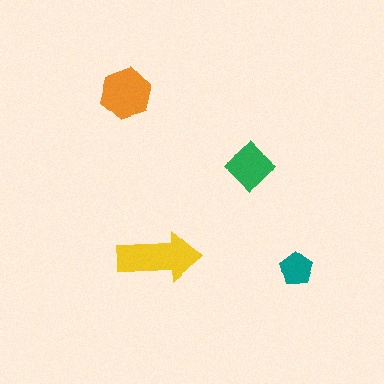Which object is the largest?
The yellow arrow.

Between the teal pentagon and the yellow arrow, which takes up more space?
The yellow arrow.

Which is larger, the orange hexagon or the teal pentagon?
The orange hexagon.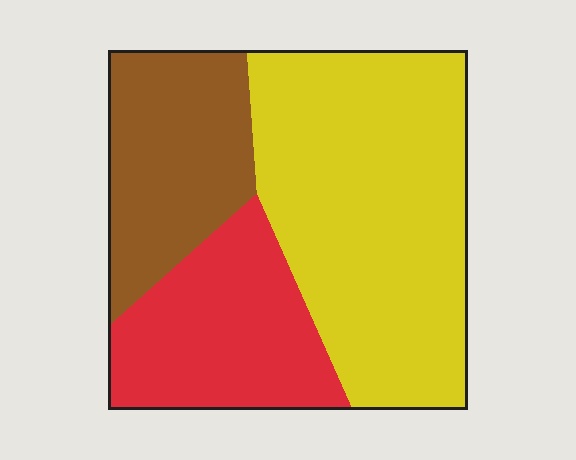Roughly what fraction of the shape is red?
Red covers roughly 25% of the shape.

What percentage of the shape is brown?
Brown covers 24% of the shape.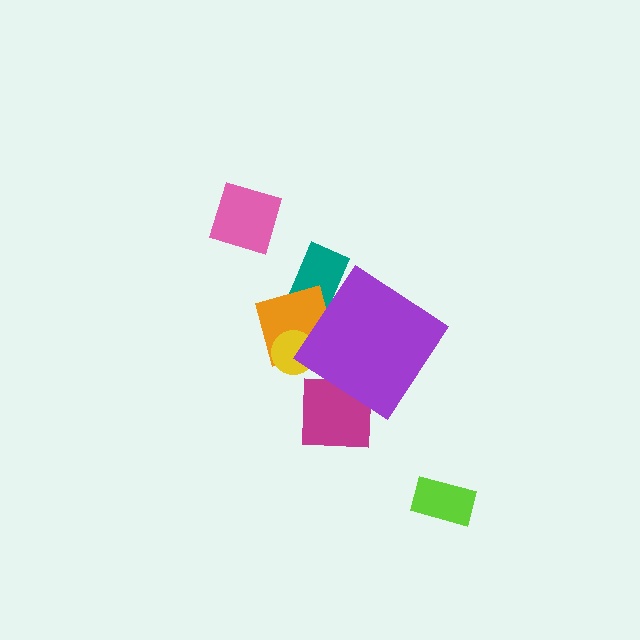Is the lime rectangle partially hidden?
No, the lime rectangle is fully visible.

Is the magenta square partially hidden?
Yes, the magenta square is partially hidden behind the purple diamond.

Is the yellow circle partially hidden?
Yes, the yellow circle is partially hidden behind the purple diamond.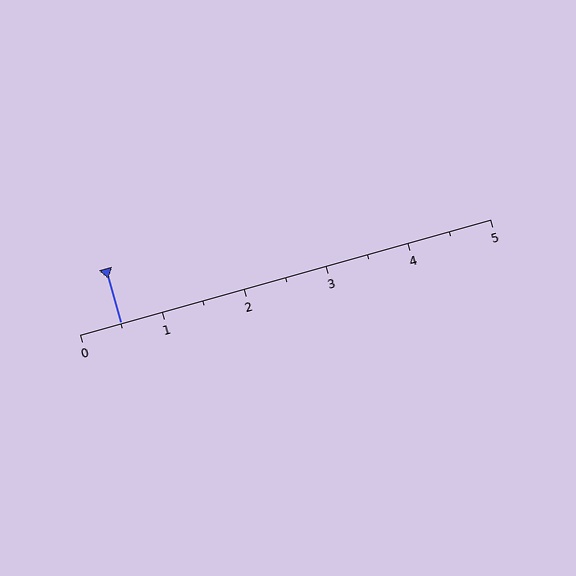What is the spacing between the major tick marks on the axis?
The major ticks are spaced 1 apart.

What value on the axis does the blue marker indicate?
The marker indicates approximately 0.5.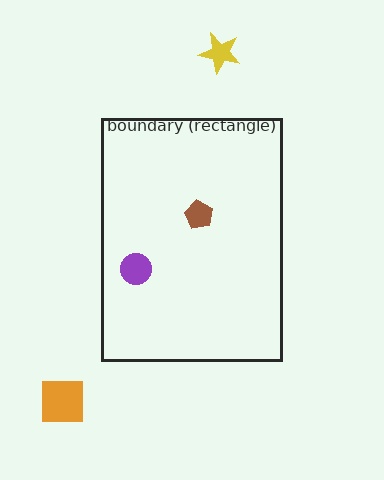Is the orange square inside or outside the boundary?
Outside.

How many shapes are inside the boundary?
2 inside, 2 outside.